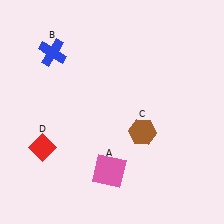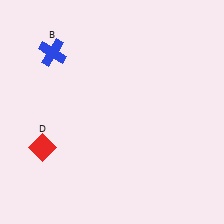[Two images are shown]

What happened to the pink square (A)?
The pink square (A) was removed in Image 2. It was in the bottom-left area of Image 1.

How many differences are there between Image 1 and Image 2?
There are 2 differences between the two images.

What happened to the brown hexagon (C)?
The brown hexagon (C) was removed in Image 2. It was in the bottom-right area of Image 1.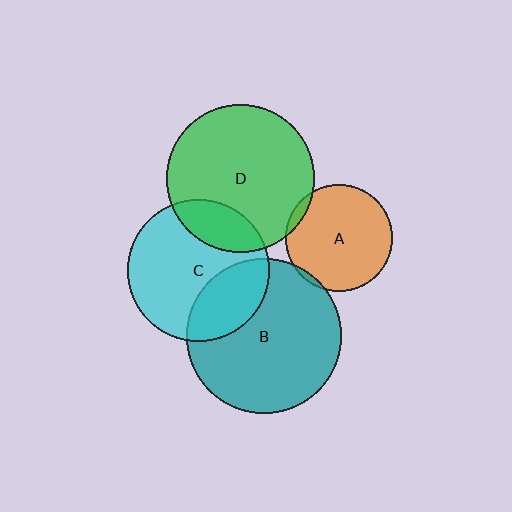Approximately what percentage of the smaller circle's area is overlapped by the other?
Approximately 30%.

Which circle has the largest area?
Circle B (teal).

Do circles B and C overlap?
Yes.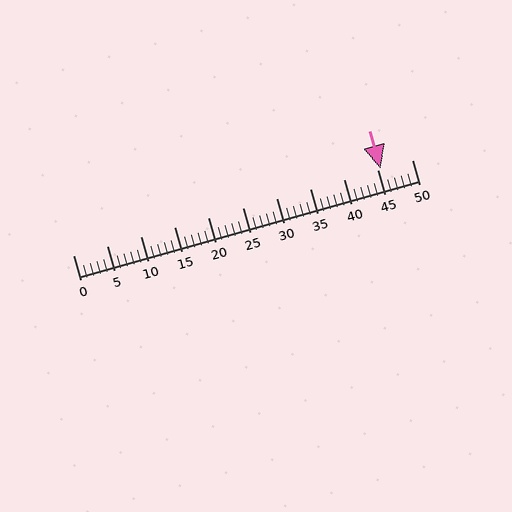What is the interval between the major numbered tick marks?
The major tick marks are spaced 5 units apart.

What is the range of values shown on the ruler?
The ruler shows values from 0 to 50.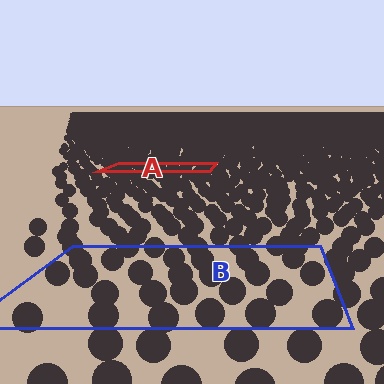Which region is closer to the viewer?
Region B is closer. The texture elements there are larger and more spread out.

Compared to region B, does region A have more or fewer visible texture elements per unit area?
Region A has more texture elements per unit area — they are packed more densely because it is farther away.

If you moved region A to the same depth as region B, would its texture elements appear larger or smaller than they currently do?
They would appear larger. At a closer depth, the same texture elements are projected at a bigger on-screen size.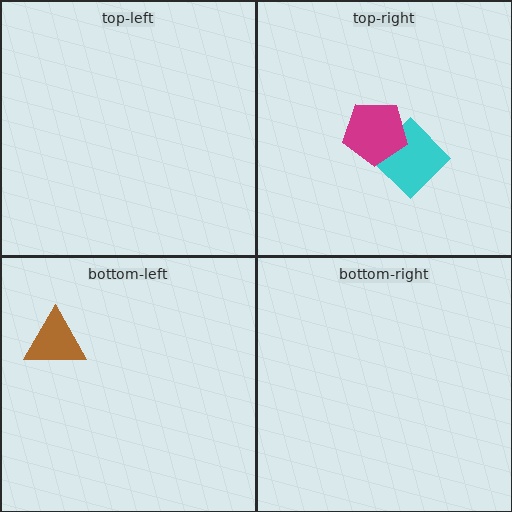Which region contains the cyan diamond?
The top-right region.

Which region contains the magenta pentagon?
The top-right region.